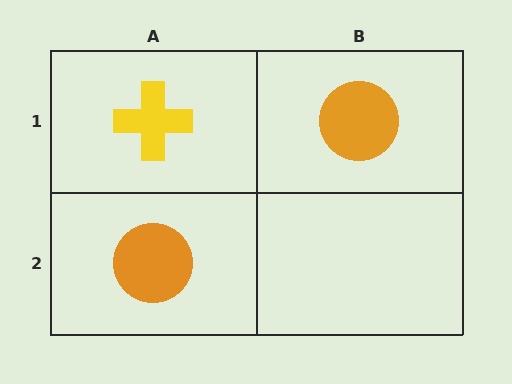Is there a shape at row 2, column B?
No, that cell is empty.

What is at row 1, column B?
An orange circle.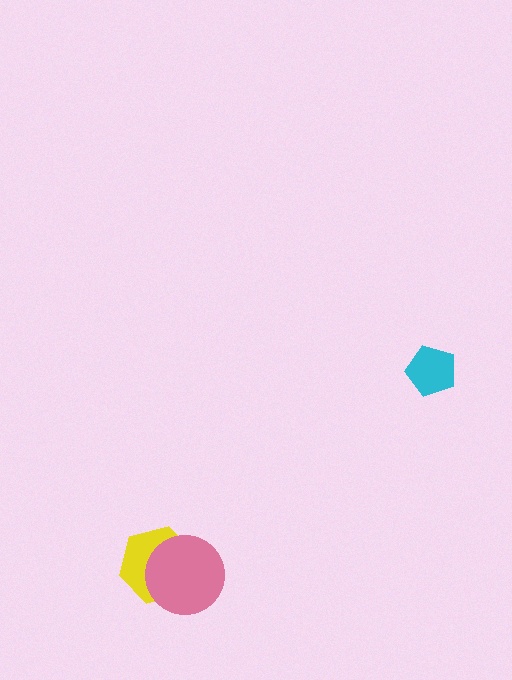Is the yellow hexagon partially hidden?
Yes, it is partially covered by another shape.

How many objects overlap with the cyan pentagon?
0 objects overlap with the cyan pentagon.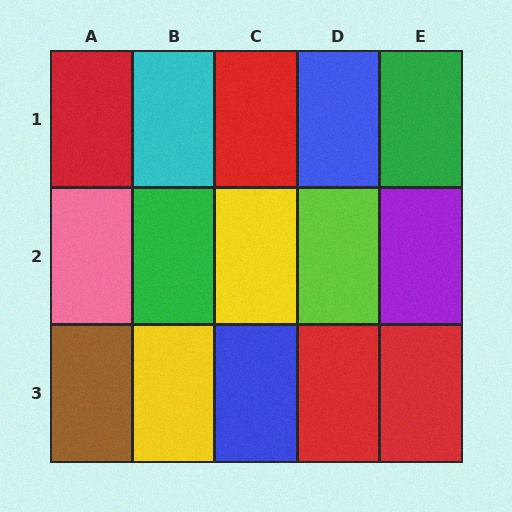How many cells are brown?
1 cell is brown.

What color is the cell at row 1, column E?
Green.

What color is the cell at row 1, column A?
Red.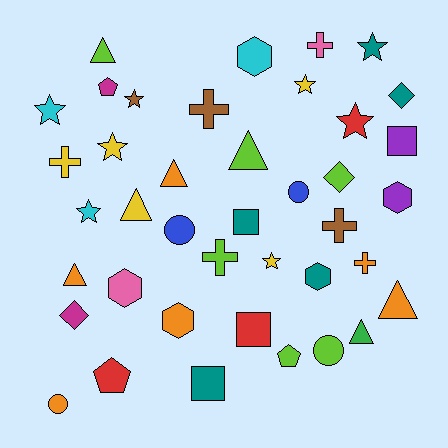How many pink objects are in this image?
There are 2 pink objects.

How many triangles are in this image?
There are 7 triangles.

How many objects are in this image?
There are 40 objects.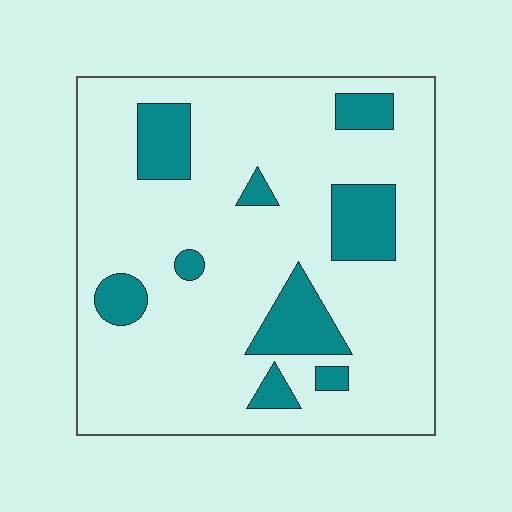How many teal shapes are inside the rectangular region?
9.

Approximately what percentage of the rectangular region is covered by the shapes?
Approximately 20%.